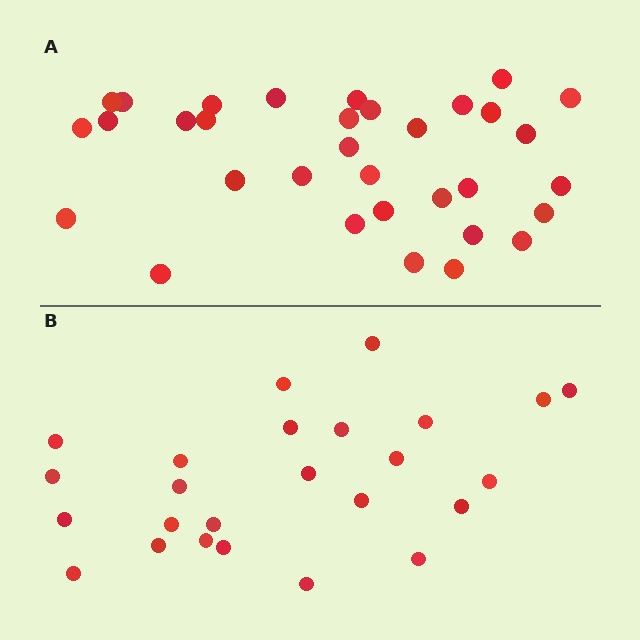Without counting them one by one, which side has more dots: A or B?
Region A (the top region) has more dots.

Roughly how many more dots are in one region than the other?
Region A has roughly 8 or so more dots than region B.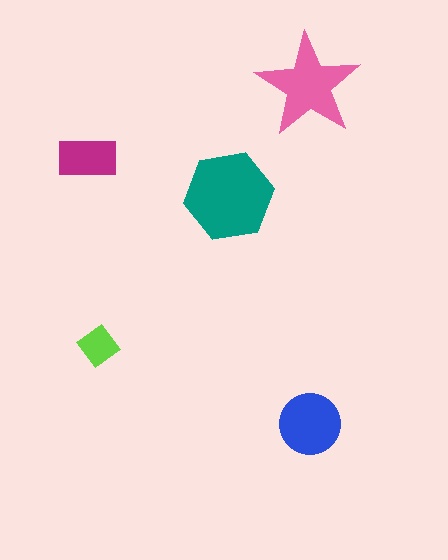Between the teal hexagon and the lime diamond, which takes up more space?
The teal hexagon.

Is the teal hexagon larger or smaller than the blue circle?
Larger.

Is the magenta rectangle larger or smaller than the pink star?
Smaller.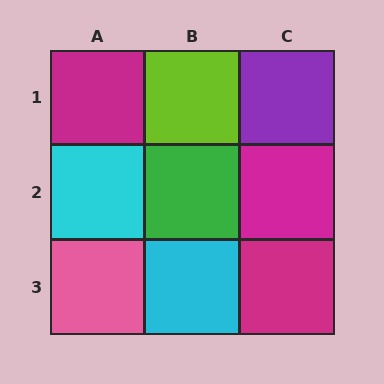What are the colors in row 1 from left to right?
Magenta, lime, purple.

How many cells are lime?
1 cell is lime.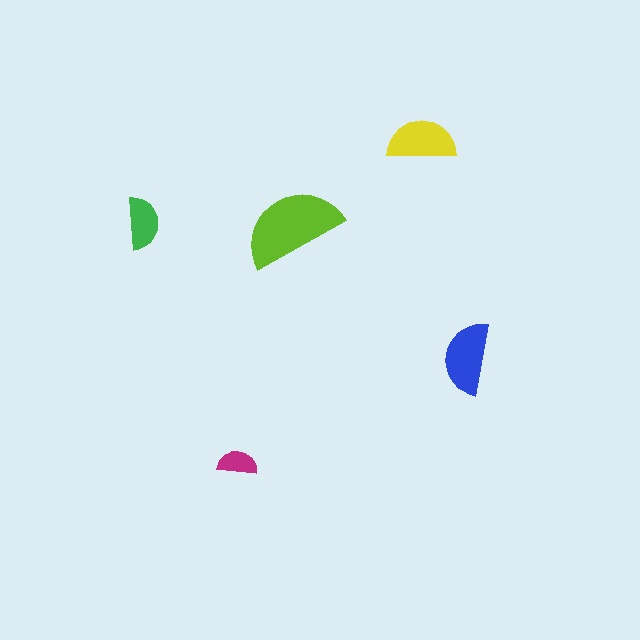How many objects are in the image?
There are 5 objects in the image.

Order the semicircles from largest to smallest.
the lime one, the blue one, the yellow one, the green one, the magenta one.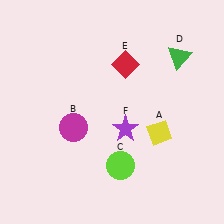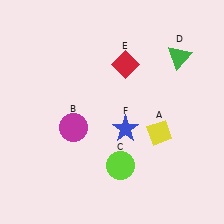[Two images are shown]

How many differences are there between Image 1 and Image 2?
There is 1 difference between the two images.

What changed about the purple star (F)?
In Image 1, F is purple. In Image 2, it changed to blue.